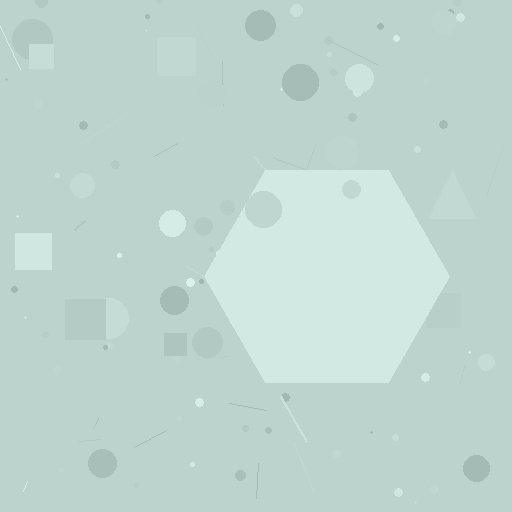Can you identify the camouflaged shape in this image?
The camouflaged shape is a hexagon.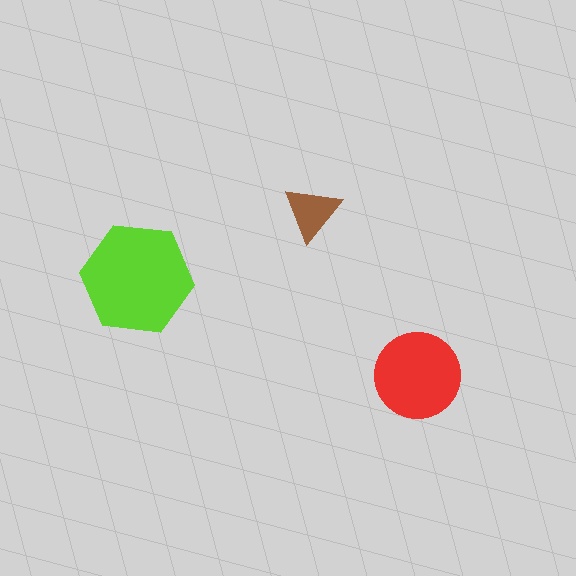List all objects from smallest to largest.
The brown triangle, the red circle, the lime hexagon.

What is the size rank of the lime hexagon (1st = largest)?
1st.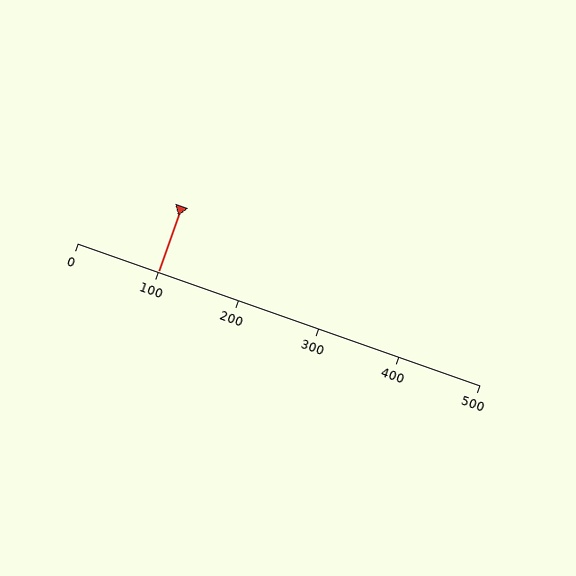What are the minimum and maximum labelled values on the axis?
The axis runs from 0 to 500.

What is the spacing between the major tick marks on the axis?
The major ticks are spaced 100 apart.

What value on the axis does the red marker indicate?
The marker indicates approximately 100.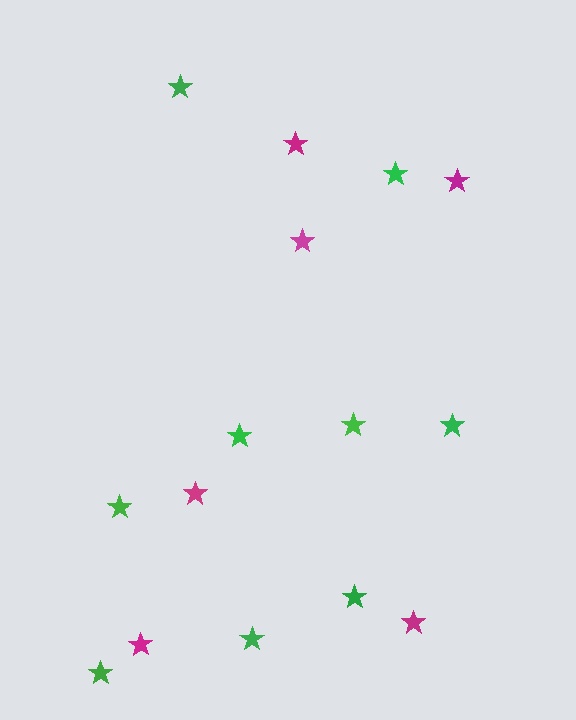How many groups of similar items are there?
There are 2 groups: one group of green stars (9) and one group of magenta stars (6).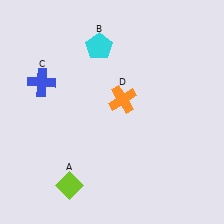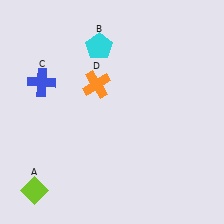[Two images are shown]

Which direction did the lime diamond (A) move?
The lime diamond (A) moved left.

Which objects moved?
The objects that moved are: the lime diamond (A), the orange cross (D).